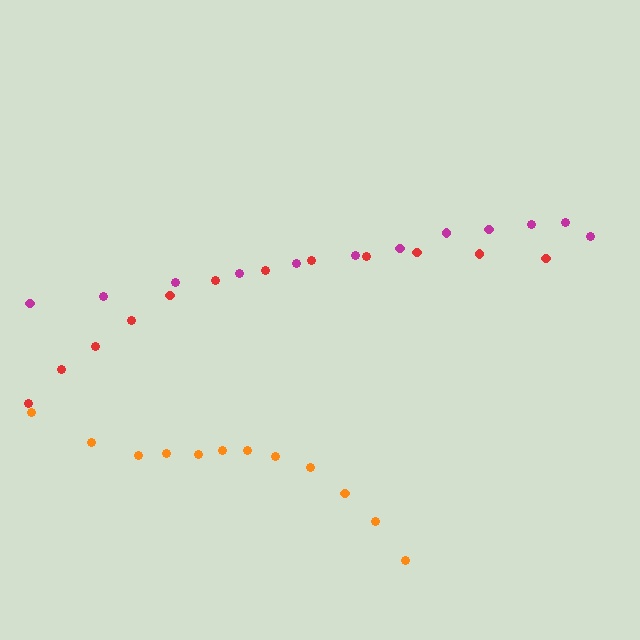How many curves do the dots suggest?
There are 3 distinct paths.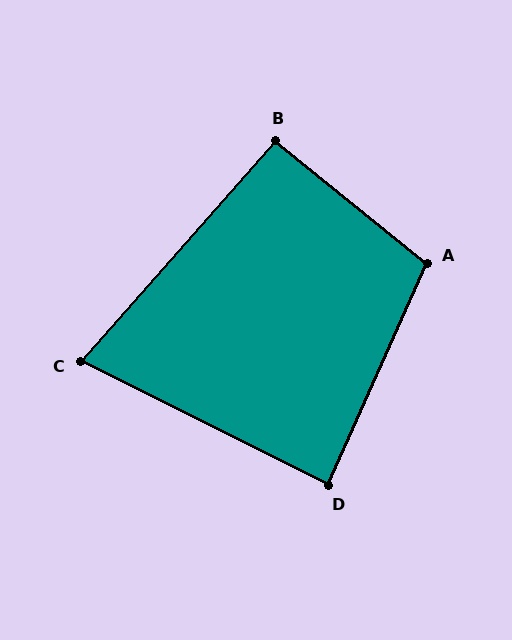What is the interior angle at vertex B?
Approximately 93 degrees (approximately right).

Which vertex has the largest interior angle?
A, at approximately 105 degrees.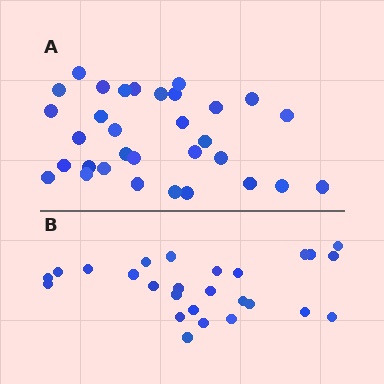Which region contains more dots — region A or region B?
Region A (the top region) has more dots.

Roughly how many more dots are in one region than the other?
Region A has about 6 more dots than region B.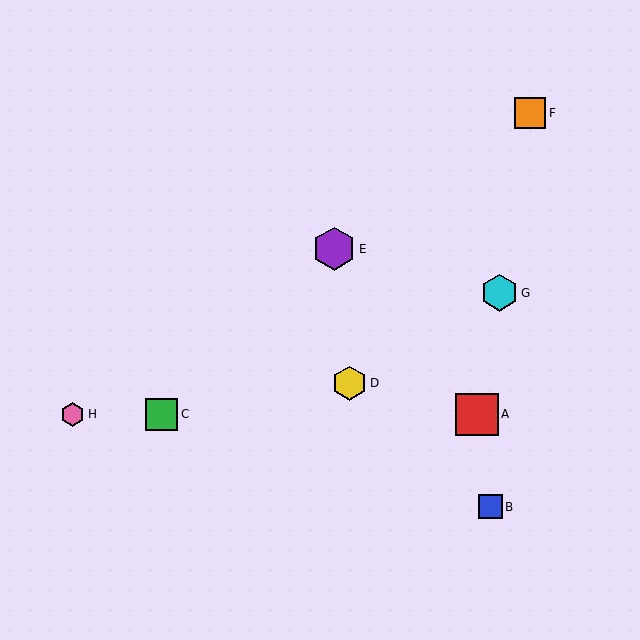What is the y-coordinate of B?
Object B is at y≈507.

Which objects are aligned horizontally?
Objects A, C, H are aligned horizontally.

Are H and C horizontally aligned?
Yes, both are at y≈414.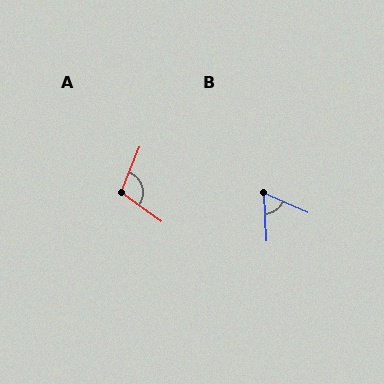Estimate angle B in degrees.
Approximately 64 degrees.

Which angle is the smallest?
B, at approximately 64 degrees.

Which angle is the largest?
A, at approximately 104 degrees.